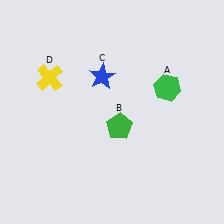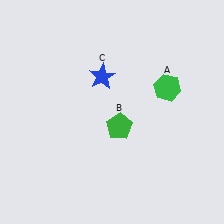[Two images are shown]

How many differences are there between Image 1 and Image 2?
There is 1 difference between the two images.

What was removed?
The yellow cross (D) was removed in Image 2.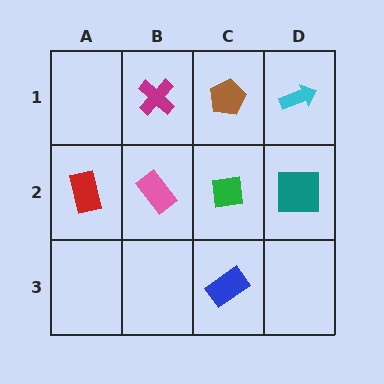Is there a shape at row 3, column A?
No, that cell is empty.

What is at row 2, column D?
A teal square.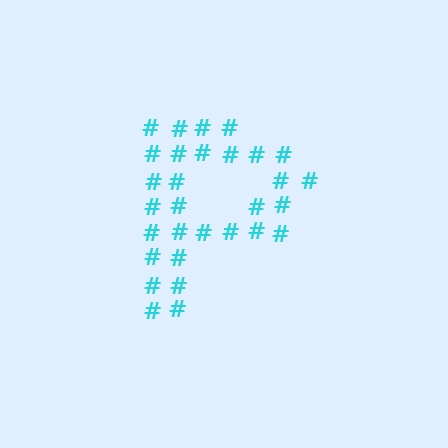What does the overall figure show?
The overall figure shows the letter P.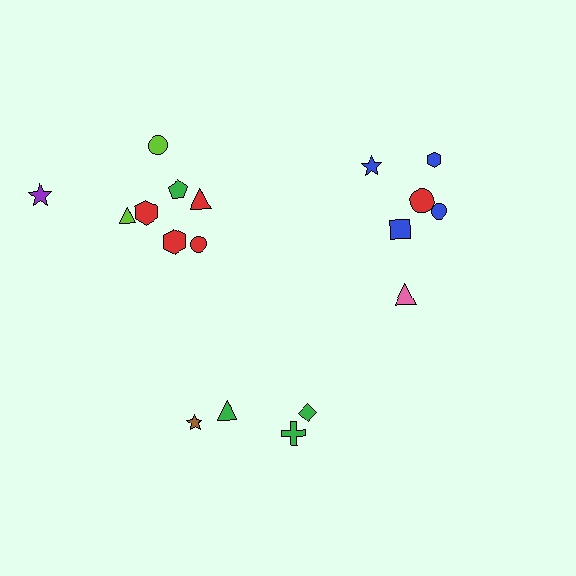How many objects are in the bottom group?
There are 4 objects.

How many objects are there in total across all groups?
There are 18 objects.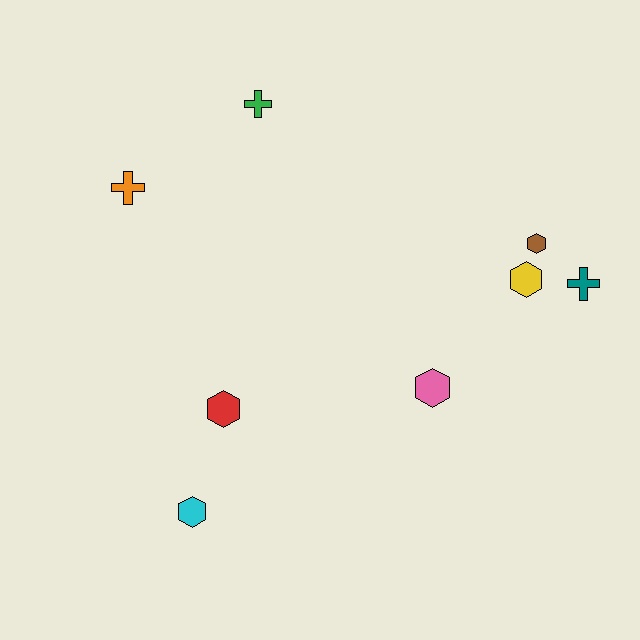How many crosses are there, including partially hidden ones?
There are 3 crosses.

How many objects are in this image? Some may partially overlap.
There are 8 objects.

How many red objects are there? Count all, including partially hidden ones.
There is 1 red object.